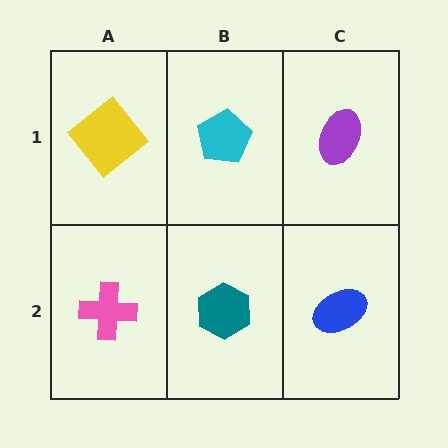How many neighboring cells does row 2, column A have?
2.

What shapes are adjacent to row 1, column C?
A blue ellipse (row 2, column C), a cyan pentagon (row 1, column B).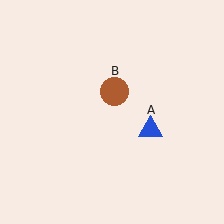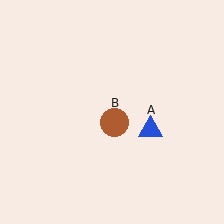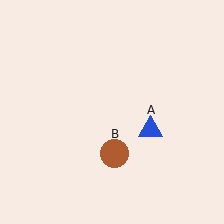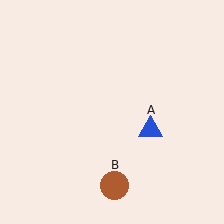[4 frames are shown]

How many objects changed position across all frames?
1 object changed position: brown circle (object B).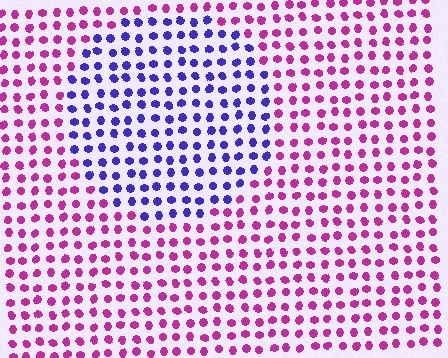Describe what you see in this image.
The image is filled with small magenta elements in a uniform arrangement. A circle-shaped region is visible where the elements are tinted to a slightly different hue, forming a subtle color boundary.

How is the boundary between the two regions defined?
The boundary is defined purely by a slight shift in hue (about 67 degrees). Spacing, size, and orientation are identical on both sides.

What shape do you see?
I see a circle.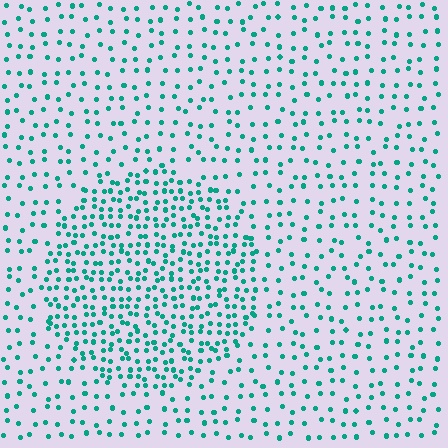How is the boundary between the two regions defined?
The boundary is defined by a change in element density (approximately 2.1x ratio). All elements are the same color, size, and shape.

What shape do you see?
I see a circle.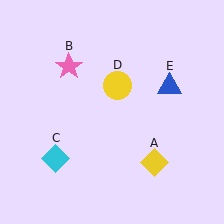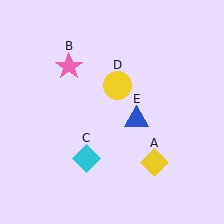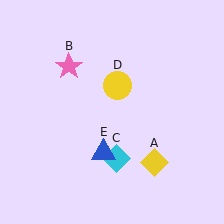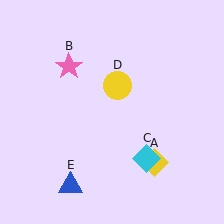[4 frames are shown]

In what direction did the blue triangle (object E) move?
The blue triangle (object E) moved down and to the left.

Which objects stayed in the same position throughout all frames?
Yellow diamond (object A) and pink star (object B) and yellow circle (object D) remained stationary.